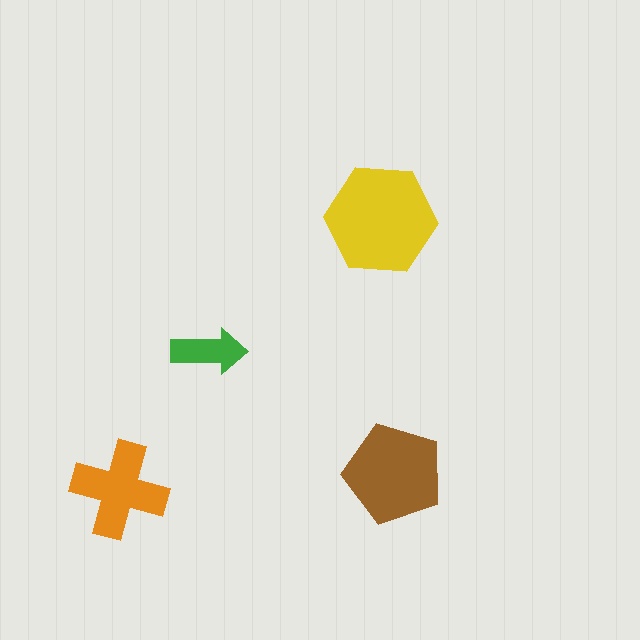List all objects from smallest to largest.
The green arrow, the orange cross, the brown pentagon, the yellow hexagon.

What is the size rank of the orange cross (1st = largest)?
3rd.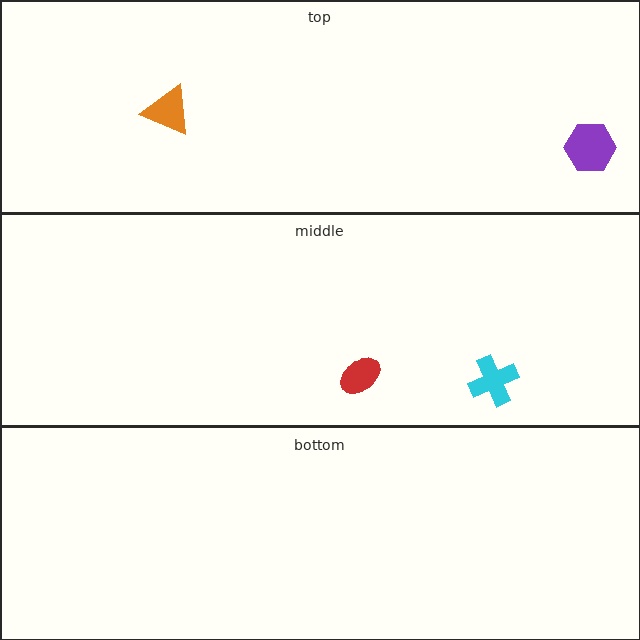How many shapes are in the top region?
2.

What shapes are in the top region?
The purple hexagon, the orange triangle.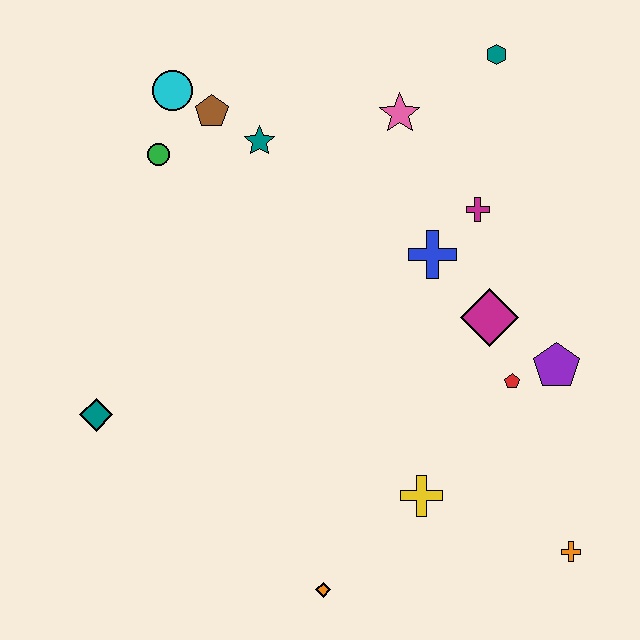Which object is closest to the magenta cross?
The blue cross is closest to the magenta cross.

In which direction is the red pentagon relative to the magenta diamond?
The red pentagon is below the magenta diamond.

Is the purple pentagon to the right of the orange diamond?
Yes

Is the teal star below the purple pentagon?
No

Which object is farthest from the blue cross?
The teal diamond is farthest from the blue cross.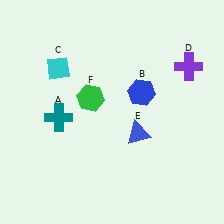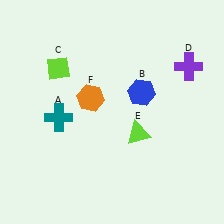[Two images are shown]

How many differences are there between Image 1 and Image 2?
There are 3 differences between the two images.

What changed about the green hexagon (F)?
In Image 1, F is green. In Image 2, it changed to orange.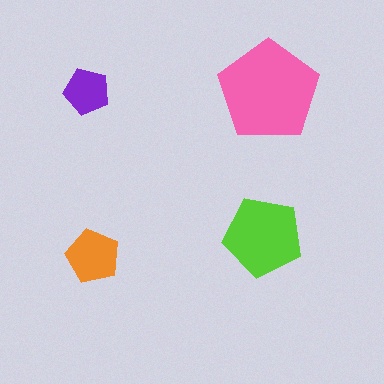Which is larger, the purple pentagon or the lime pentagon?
The lime one.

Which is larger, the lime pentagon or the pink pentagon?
The pink one.